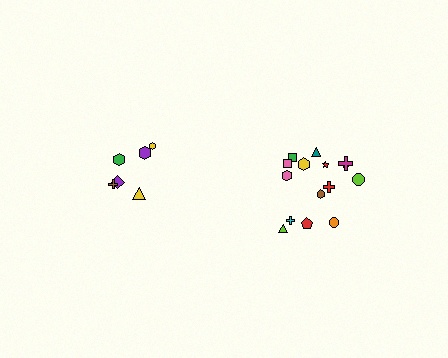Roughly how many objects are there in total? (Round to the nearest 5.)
Roughly 20 objects in total.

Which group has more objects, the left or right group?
The right group.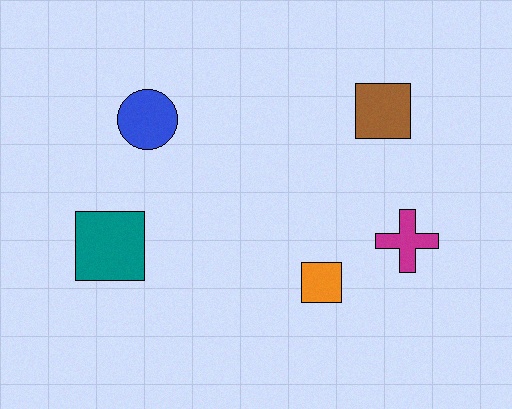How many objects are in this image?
There are 5 objects.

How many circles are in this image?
There is 1 circle.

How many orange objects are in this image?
There is 1 orange object.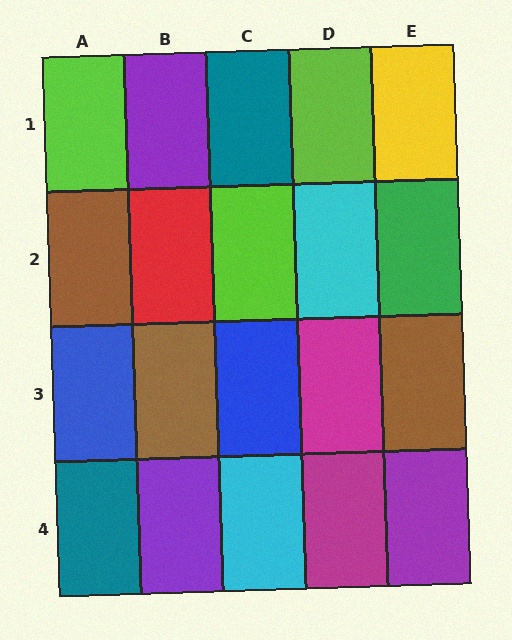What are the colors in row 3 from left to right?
Blue, brown, blue, magenta, brown.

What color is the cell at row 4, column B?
Purple.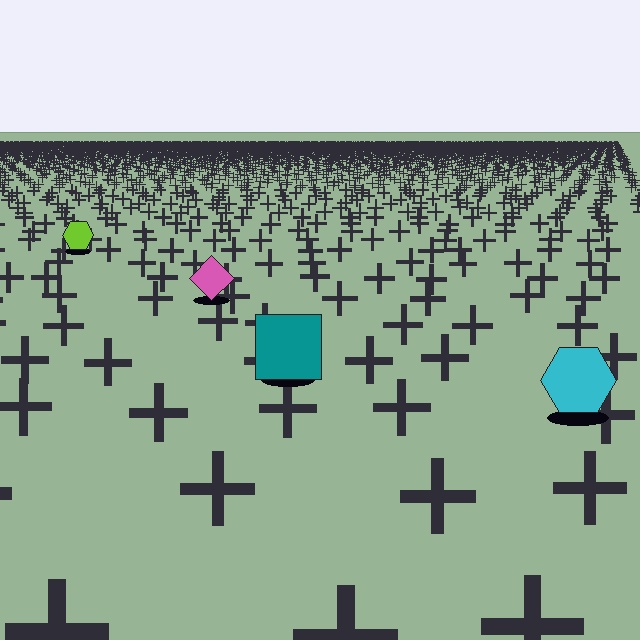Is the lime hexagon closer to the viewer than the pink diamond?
No. The pink diamond is closer — you can tell from the texture gradient: the ground texture is coarser near it.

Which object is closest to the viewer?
The cyan hexagon is closest. The texture marks near it are larger and more spread out.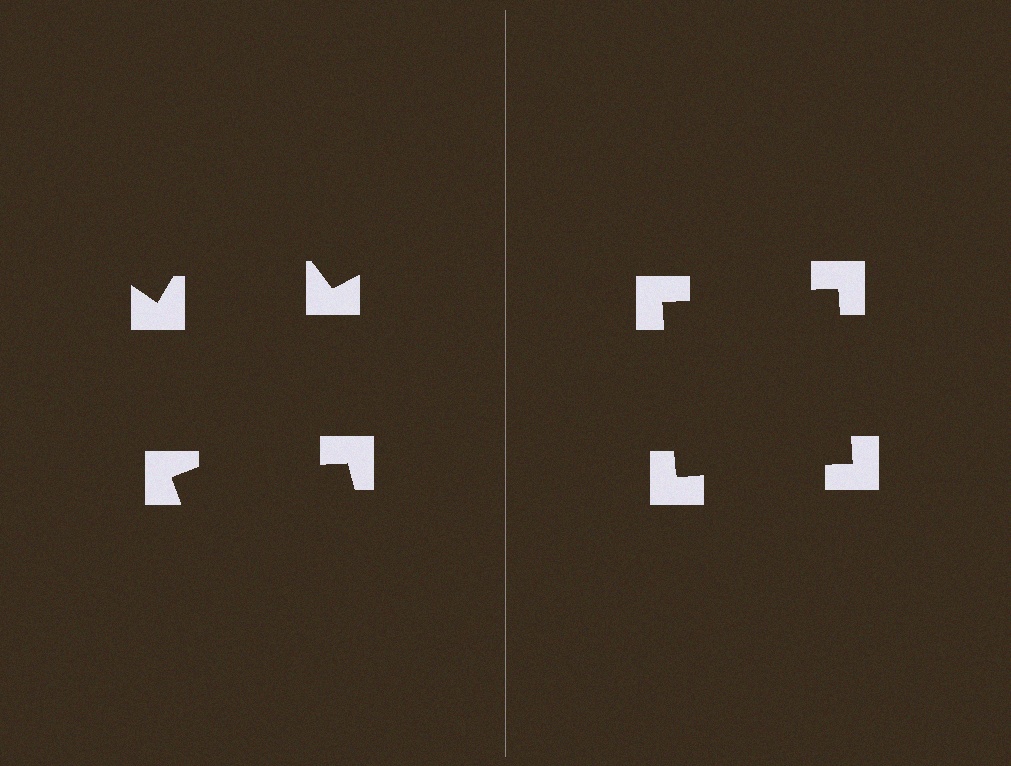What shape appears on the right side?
An illusory square.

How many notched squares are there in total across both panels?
8 — 4 on each side.